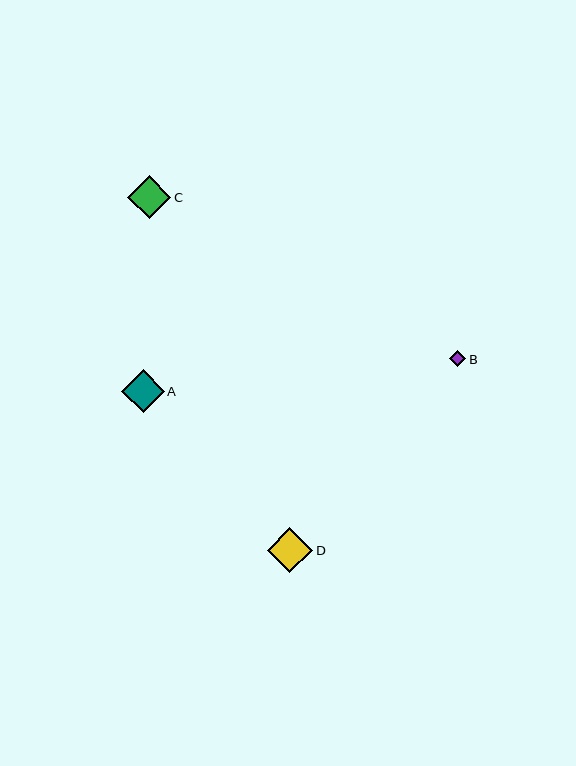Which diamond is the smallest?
Diamond B is the smallest with a size of approximately 16 pixels.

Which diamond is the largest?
Diamond D is the largest with a size of approximately 45 pixels.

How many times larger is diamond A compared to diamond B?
Diamond A is approximately 2.6 times the size of diamond B.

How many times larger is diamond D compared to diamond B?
Diamond D is approximately 2.8 times the size of diamond B.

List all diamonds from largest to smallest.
From largest to smallest: D, C, A, B.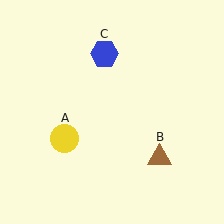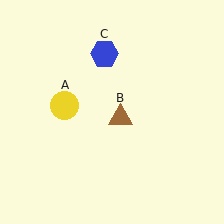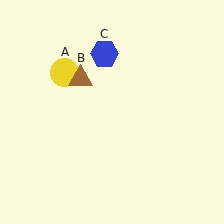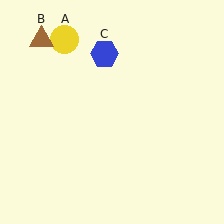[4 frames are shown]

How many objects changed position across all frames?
2 objects changed position: yellow circle (object A), brown triangle (object B).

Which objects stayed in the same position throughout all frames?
Blue hexagon (object C) remained stationary.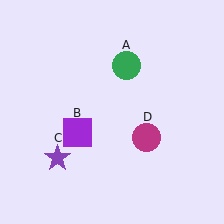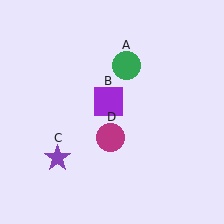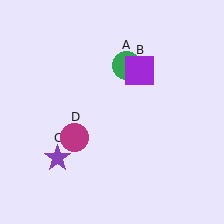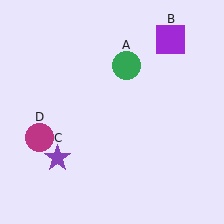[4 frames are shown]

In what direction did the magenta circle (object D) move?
The magenta circle (object D) moved left.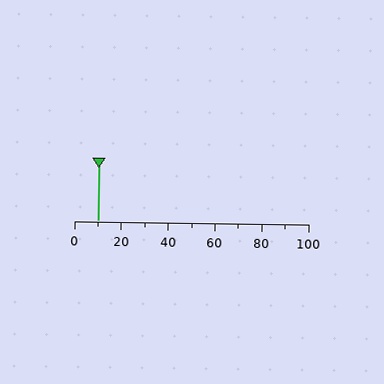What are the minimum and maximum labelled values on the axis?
The axis runs from 0 to 100.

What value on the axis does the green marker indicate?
The marker indicates approximately 10.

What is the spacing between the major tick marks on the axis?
The major ticks are spaced 20 apart.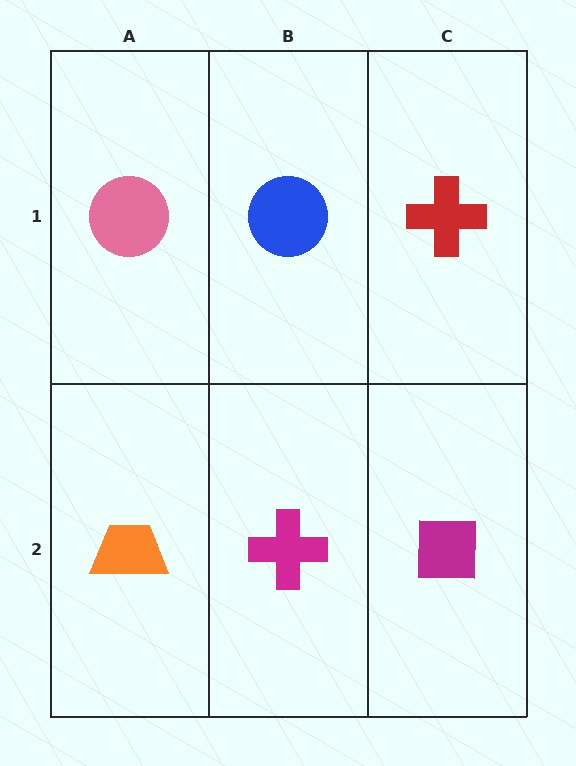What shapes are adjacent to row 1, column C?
A magenta square (row 2, column C), a blue circle (row 1, column B).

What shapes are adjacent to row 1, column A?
An orange trapezoid (row 2, column A), a blue circle (row 1, column B).